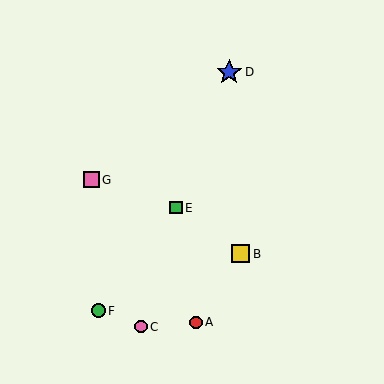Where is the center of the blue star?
The center of the blue star is at (229, 72).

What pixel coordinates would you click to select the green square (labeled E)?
Click at (176, 208) to select the green square E.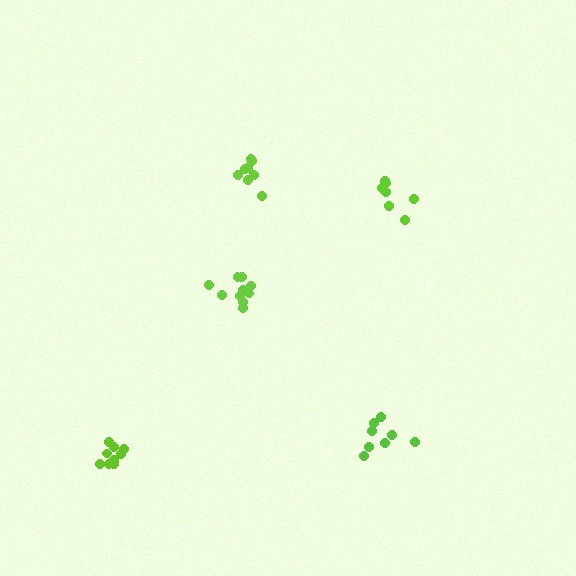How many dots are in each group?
Group 1: 8 dots, Group 2: 10 dots, Group 3: 7 dots, Group 4: 9 dots, Group 5: 8 dots (42 total).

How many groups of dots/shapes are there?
There are 5 groups.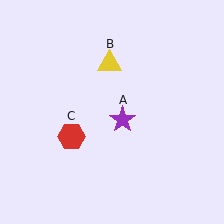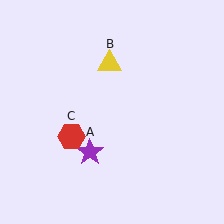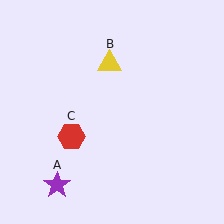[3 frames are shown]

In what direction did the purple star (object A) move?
The purple star (object A) moved down and to the left.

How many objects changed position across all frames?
1 object changed position: purple star (object A).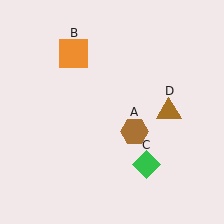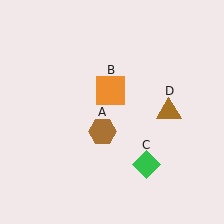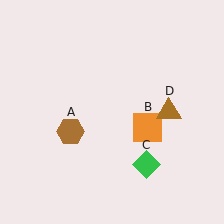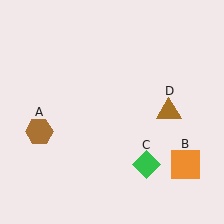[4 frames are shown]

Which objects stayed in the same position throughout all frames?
Green diamond (object C) and brown triangle (object D) remained stationary.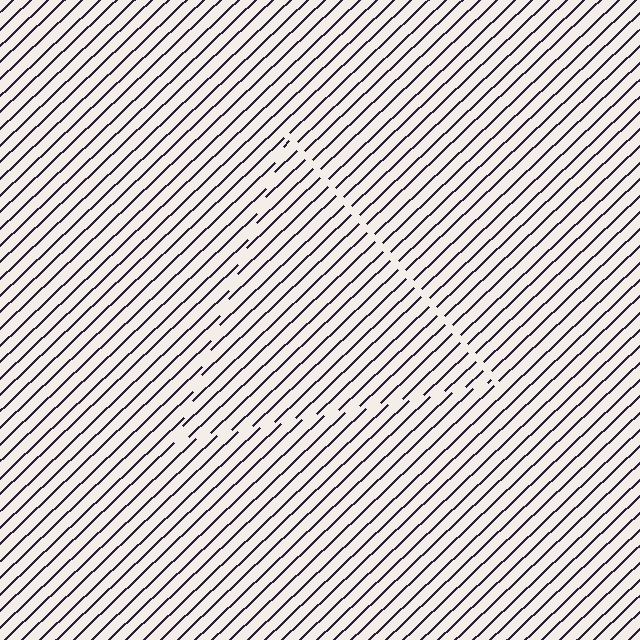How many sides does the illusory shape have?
3 sides — the line-ends trace a triangle.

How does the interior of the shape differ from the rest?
The interior of the shape contains the same grating, shifted by half a period — the contour is defined by the phase discontinuity where line-ends from the inner and outer gratings abut.